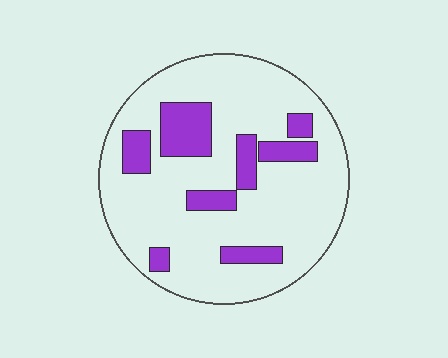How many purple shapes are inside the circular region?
8.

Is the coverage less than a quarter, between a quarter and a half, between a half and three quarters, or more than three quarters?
Less than a quarter.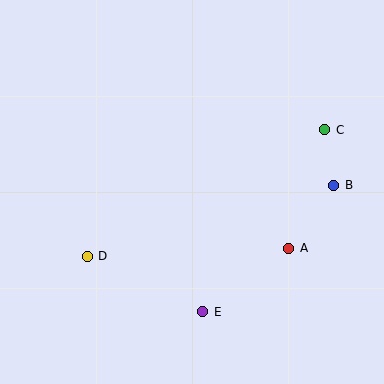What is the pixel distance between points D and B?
The distance between D and B is 256 pixels.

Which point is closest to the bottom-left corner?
Point D is closest to the bottom-left corner.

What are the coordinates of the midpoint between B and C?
The midpoint between B and C is at (329, 157).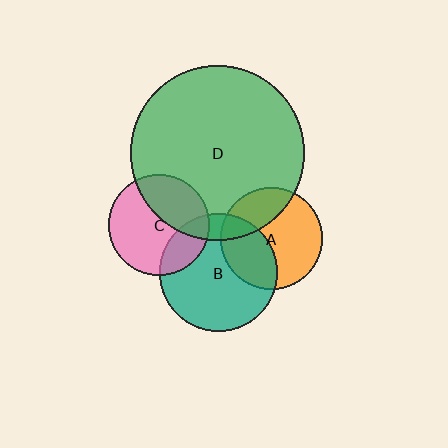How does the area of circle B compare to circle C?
Approximately 1.4 times.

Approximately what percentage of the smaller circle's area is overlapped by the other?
Approximately 15%.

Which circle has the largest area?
Circle D (green).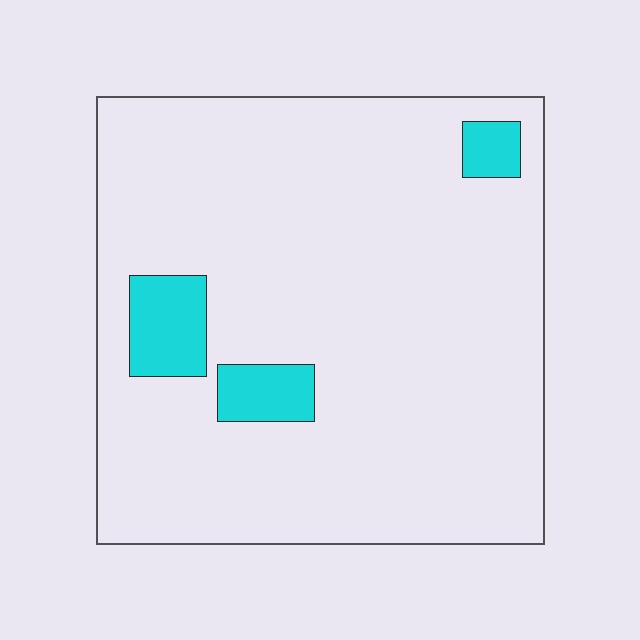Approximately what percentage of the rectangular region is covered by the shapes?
Approximately 10%.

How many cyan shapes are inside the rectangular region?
3.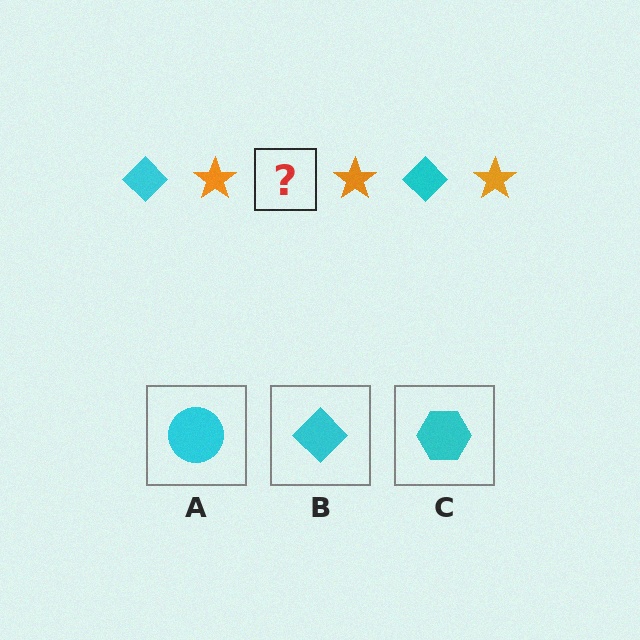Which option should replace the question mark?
Option B.